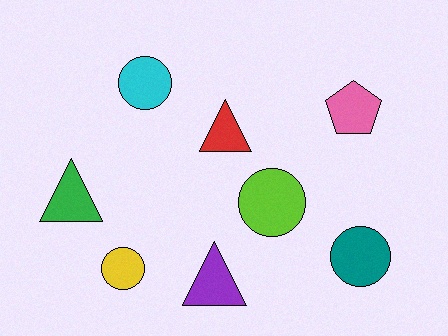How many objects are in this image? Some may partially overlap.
There are 8 objects.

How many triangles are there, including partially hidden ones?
There are 3 triangles.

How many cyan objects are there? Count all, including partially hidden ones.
There is 1 cyan object.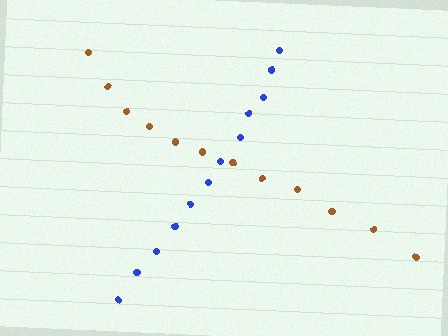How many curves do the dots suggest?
There are 2 distinct paths.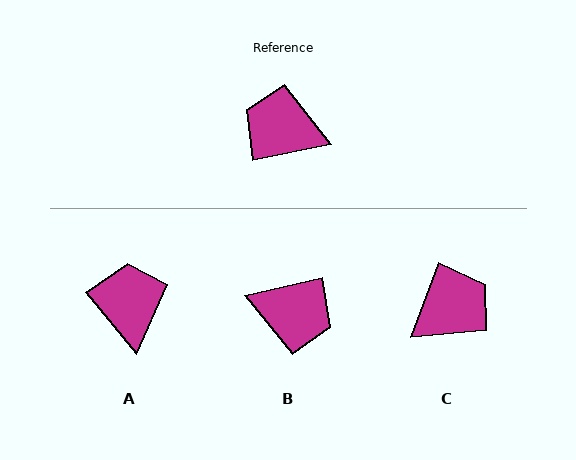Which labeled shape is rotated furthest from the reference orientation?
B, about 178 degrees away.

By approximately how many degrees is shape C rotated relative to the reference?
Approximately 122 degrees clockwise.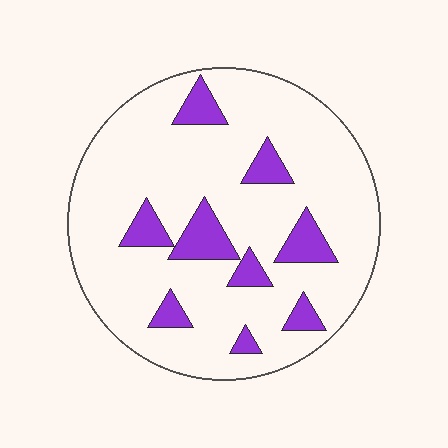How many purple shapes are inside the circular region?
9.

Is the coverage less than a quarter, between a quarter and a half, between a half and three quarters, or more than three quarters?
Less than a quarter.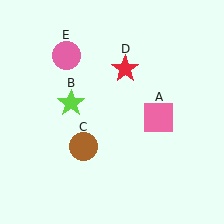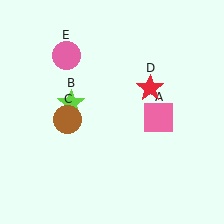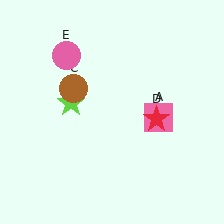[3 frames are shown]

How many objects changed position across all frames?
2 objects changed position: brown circle (object C), red star (object D).